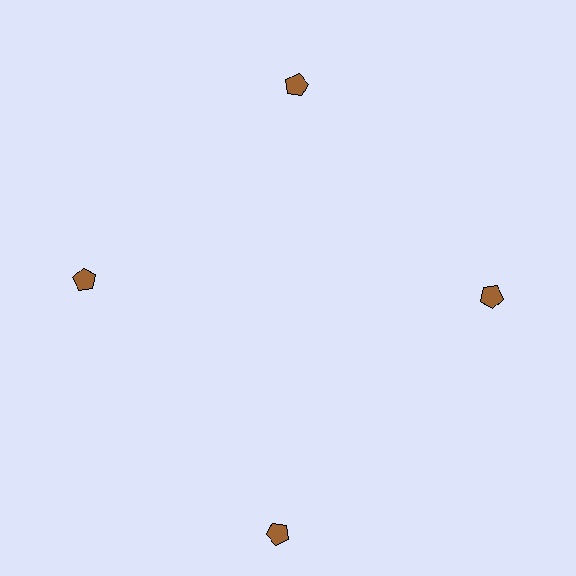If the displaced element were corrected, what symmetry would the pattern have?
It would have 4-fold rotational symmetry — the pattern would map onto itself every 90 degrees.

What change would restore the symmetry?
The symmetry would be restored by moving it inward, back onto the ring so that all 4 pentagons sit at equal angles and equal distance from the center.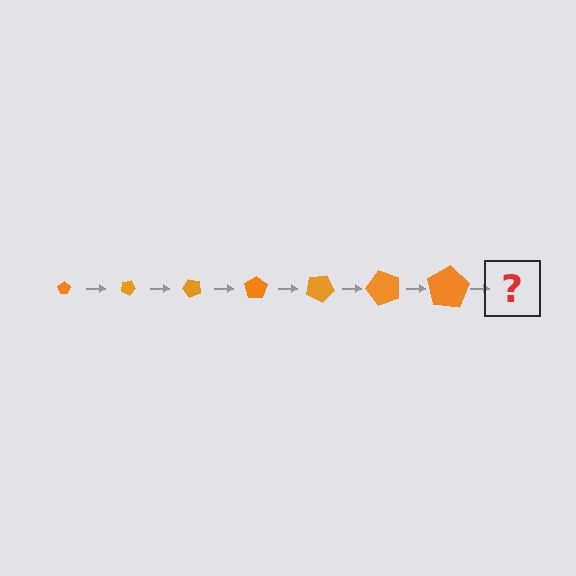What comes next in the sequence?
The next element should be a pentagon, larger than the previous one and rotated 175 degrees from the start.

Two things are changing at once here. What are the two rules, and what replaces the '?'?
The two rules are that the pentagon grows larger each step and it rotates 25 degrees each step. The '?' should be a pentagon, larger than the previous one and rotated 175 degrees from the start.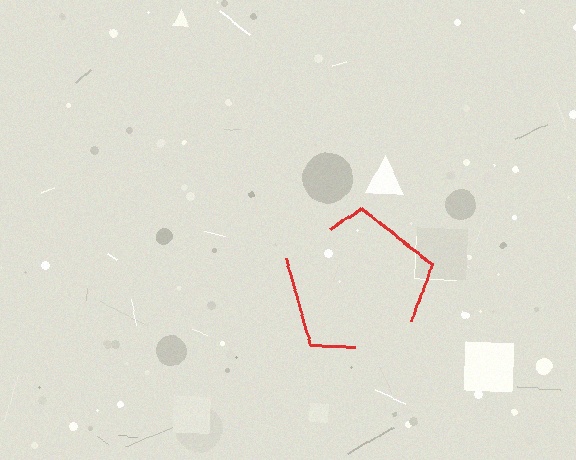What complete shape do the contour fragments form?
The contour fragments form a pentagon.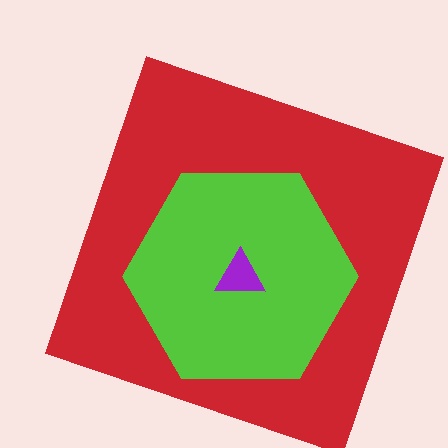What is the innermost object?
The purple triangle.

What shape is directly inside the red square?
The lime hexagon.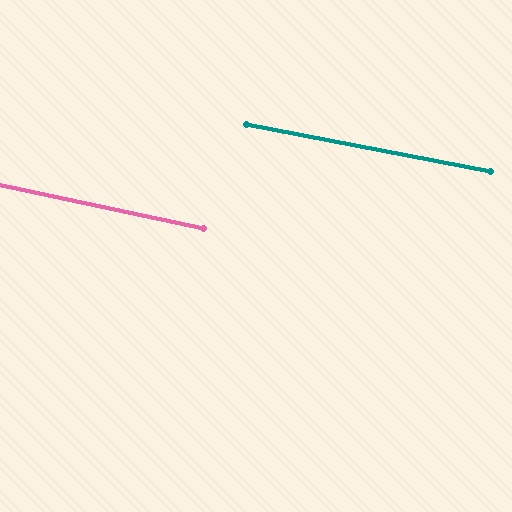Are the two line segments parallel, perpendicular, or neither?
Parallel — their directions differ by only 1.2°.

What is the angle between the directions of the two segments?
Approximately 1 degree.